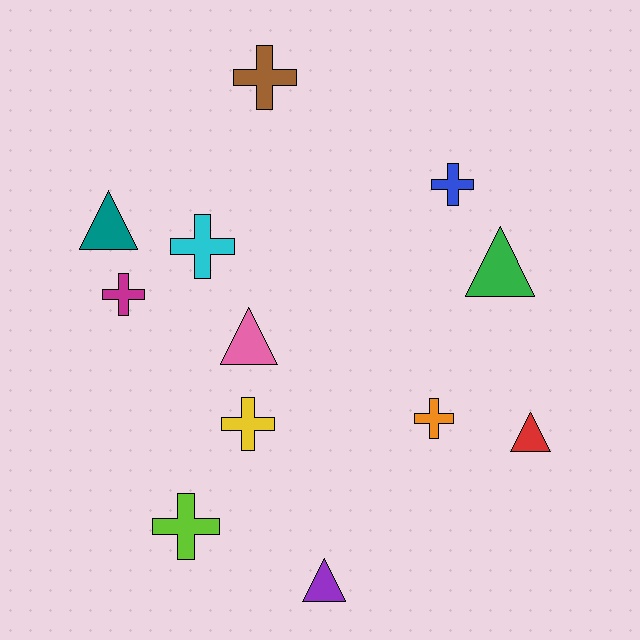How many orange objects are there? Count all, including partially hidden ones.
There is 1 orange object.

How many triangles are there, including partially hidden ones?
There are 5 triangles.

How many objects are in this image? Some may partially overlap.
There are 12 objects.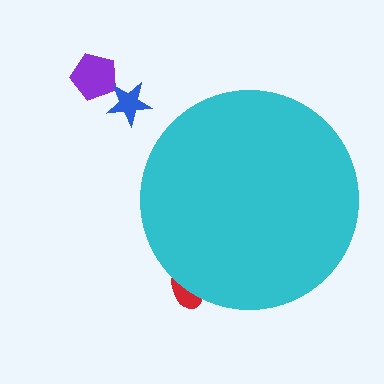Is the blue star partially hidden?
No, the blue star is fully visible.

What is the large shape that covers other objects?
A cyan circle.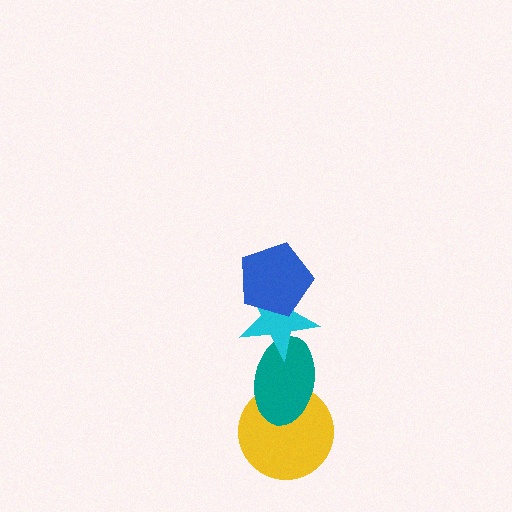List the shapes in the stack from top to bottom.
From top to bottom: the blue pentagon, the cyan star, the teal ellipse, the yellow circle.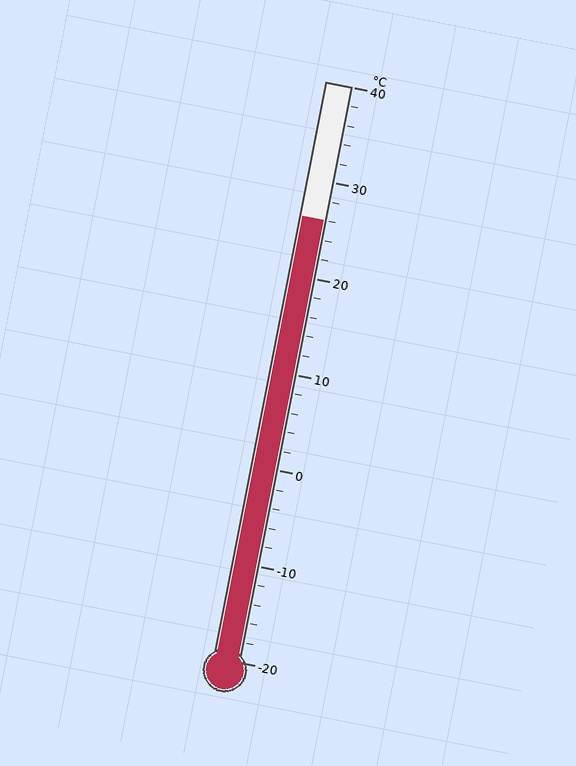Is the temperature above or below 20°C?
The temperature is above 20°C.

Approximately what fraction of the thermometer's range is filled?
The thermometer is filled to approximately 75% of its range.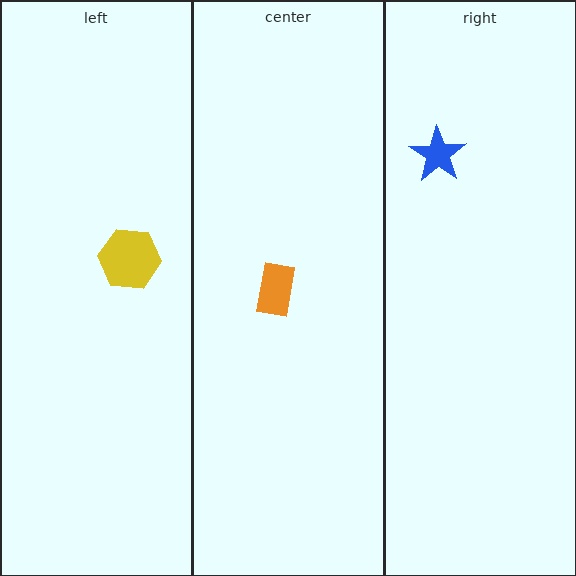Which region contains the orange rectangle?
The center region.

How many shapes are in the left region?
1.